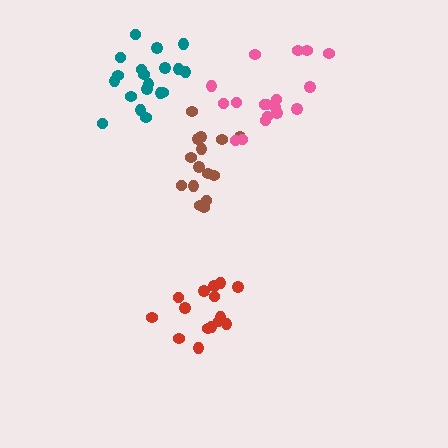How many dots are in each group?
Group 1: 19 dots, Group 2: 15 dots, Group 3: 18 dots, Group 4: 16 dots (68 total).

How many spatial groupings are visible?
There are 4 spatial groupings.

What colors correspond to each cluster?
The clusters are colored: teal, brown, pink, red.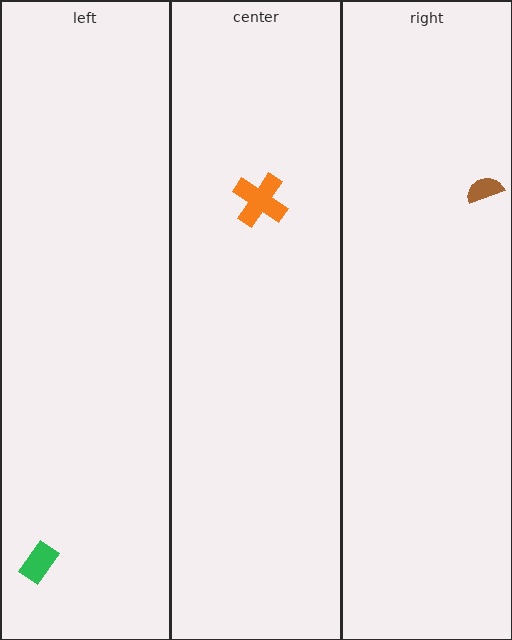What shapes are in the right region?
The brown semicircle.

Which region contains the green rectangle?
The left region.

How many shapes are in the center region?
1.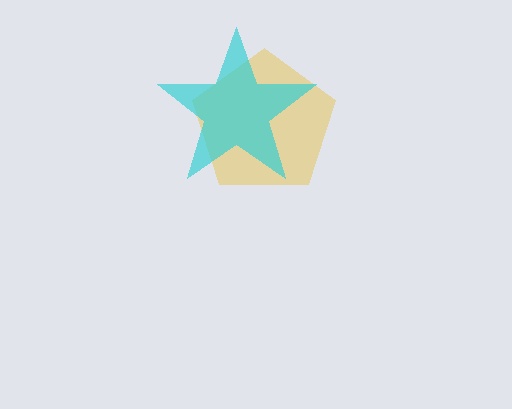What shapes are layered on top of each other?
The layered shapes are: a yellow pentagon, a cyan star.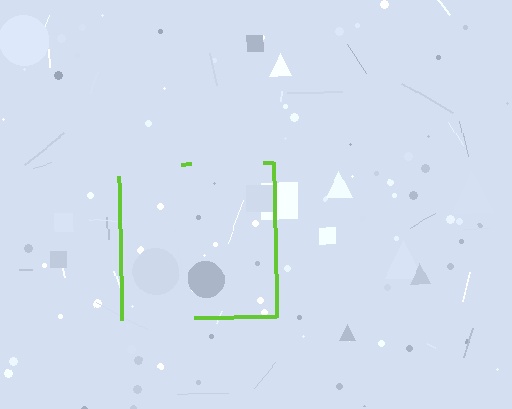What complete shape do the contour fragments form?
The contour fragments form a square.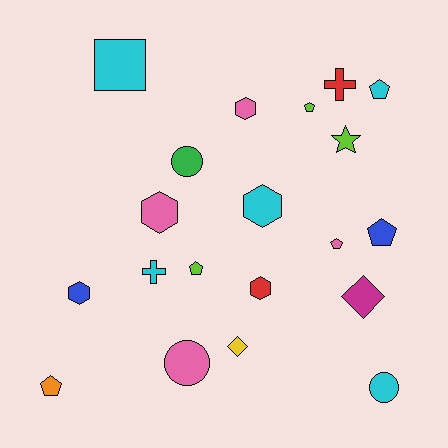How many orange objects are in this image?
There is 1 orange object.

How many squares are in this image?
There is 1 square.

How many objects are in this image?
There are 20 objects.